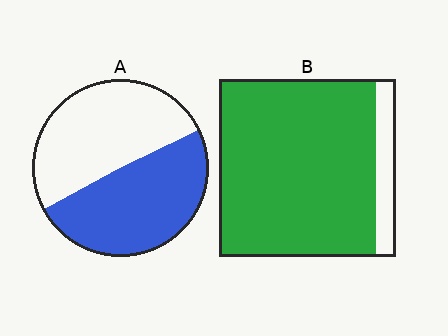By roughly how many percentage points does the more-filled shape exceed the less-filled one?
By roughly 40 percentage points (B over A).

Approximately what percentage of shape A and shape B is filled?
A is approximately 50% and B is approximately 90%.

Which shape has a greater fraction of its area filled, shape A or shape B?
Shape B.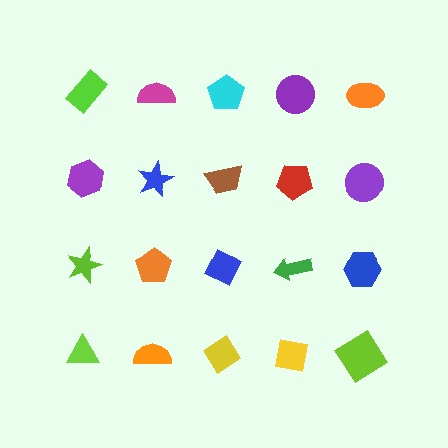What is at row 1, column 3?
A cyan pentagon.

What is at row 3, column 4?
A green arrow.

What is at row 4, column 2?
An orange semicircle.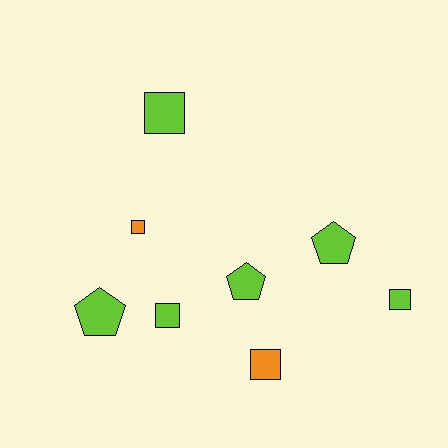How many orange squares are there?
There are 2 orange squares.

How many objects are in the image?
There are 8 objects.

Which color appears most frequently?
Lime, with 6 objects.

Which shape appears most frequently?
Square, with 5 objects.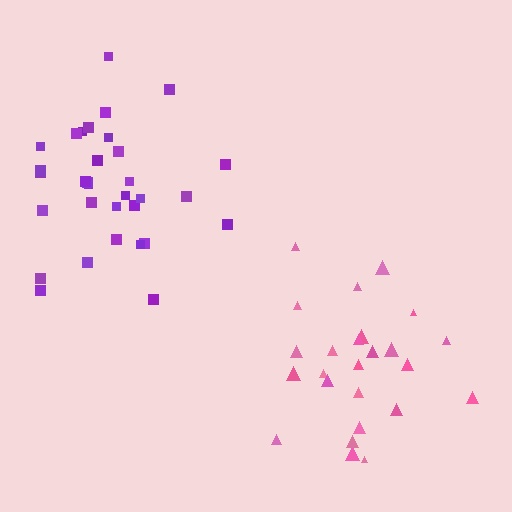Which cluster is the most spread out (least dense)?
Purple.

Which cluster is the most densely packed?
Pink.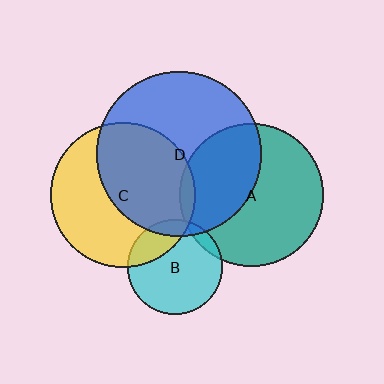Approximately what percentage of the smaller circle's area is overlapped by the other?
Approximately 10%.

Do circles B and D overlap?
Yes.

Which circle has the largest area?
Circle D (blue).